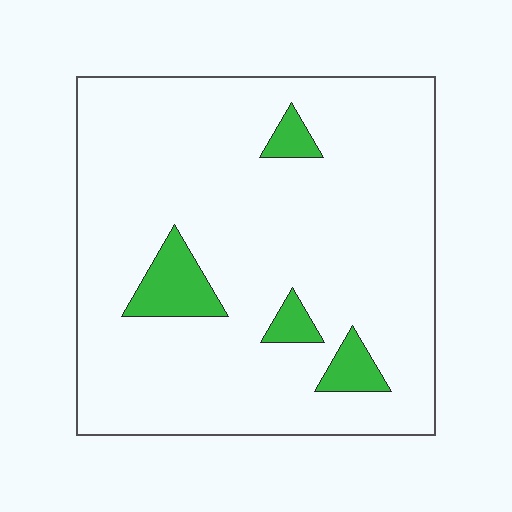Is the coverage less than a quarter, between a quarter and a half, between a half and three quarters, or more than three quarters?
Less than a quarter.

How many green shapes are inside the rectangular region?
4.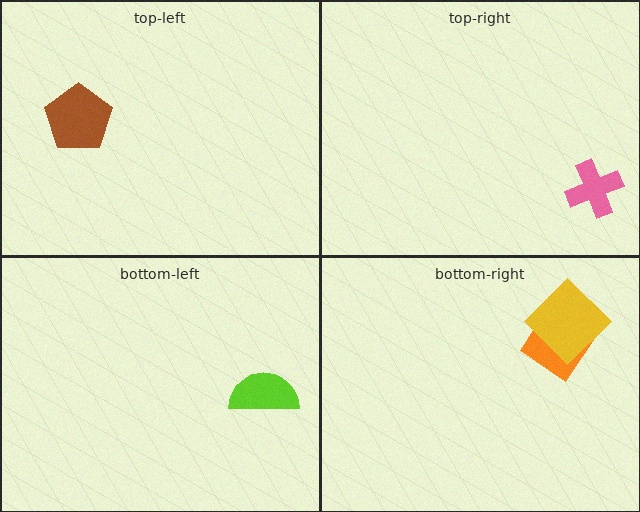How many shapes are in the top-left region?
1.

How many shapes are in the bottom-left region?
1.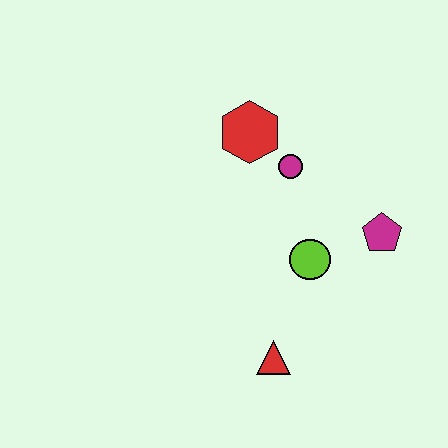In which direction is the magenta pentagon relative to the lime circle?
The magenta pentagon is to the right of the lime circle.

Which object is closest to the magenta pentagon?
The lime circle is closest to the magenta pentagon.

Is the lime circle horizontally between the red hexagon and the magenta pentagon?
Yes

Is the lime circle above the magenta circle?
No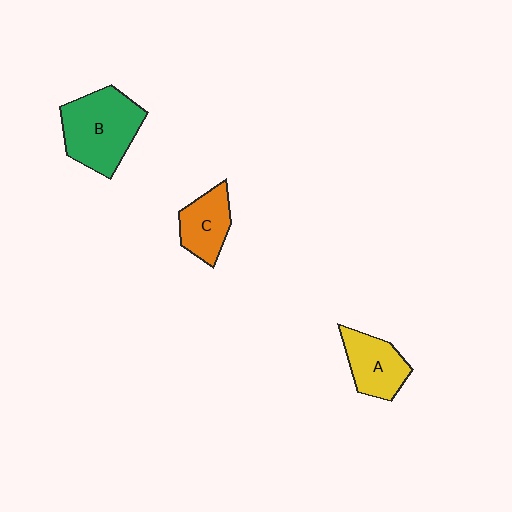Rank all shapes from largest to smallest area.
From largest to smallest: B (green), A (yellow), C (orange).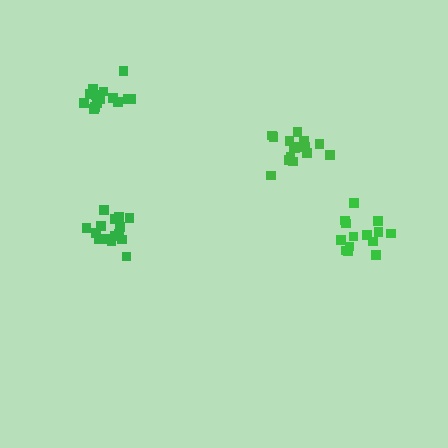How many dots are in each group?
Group 1: 15 dots, Group 2: 14 dots, Group 3: 14 dots, Group 4: 16 dots (59 total).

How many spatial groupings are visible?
There are 4 spatial groupings.